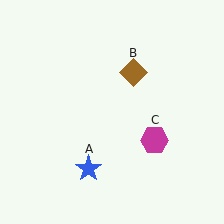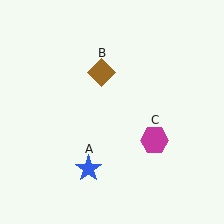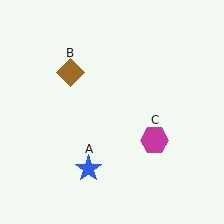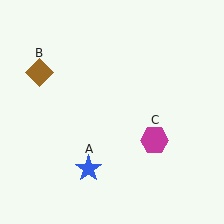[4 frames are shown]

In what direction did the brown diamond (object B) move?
The brown diamond (object B) moved left.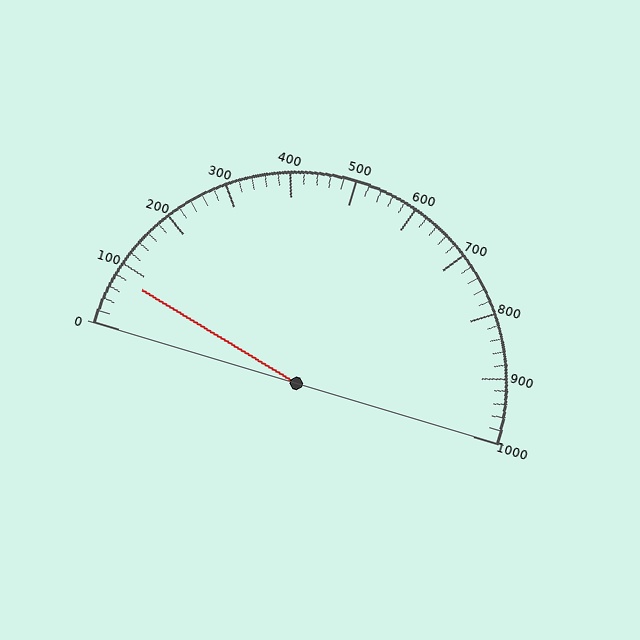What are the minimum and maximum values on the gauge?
The gauge ranges from 0 to 1000.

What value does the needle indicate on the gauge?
The needle indicates approximately 80.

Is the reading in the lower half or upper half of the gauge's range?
The reading is in the lower half of the range (0 to 1000).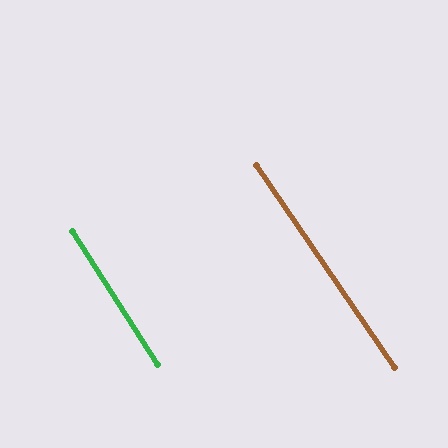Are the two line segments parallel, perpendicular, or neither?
Parallel — their directions differ by only 1.7°.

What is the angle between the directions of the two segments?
Approximately 2 degrees.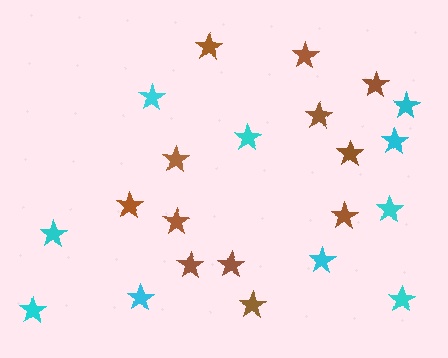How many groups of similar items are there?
There are 2 groups: one group of brown stars (12) and one group of cyan stars (10).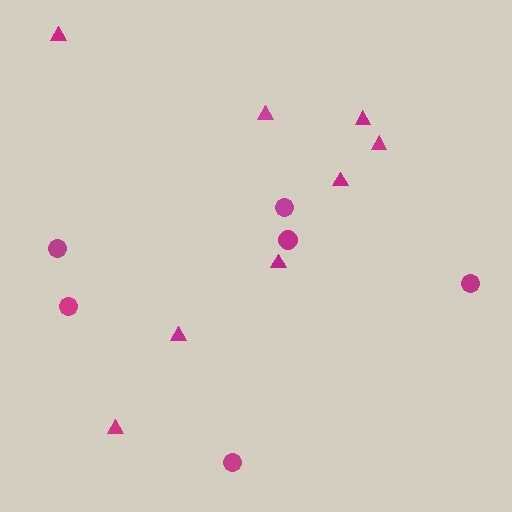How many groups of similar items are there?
There are 2 groups: one group of circles (6) and one group of triangles (8).